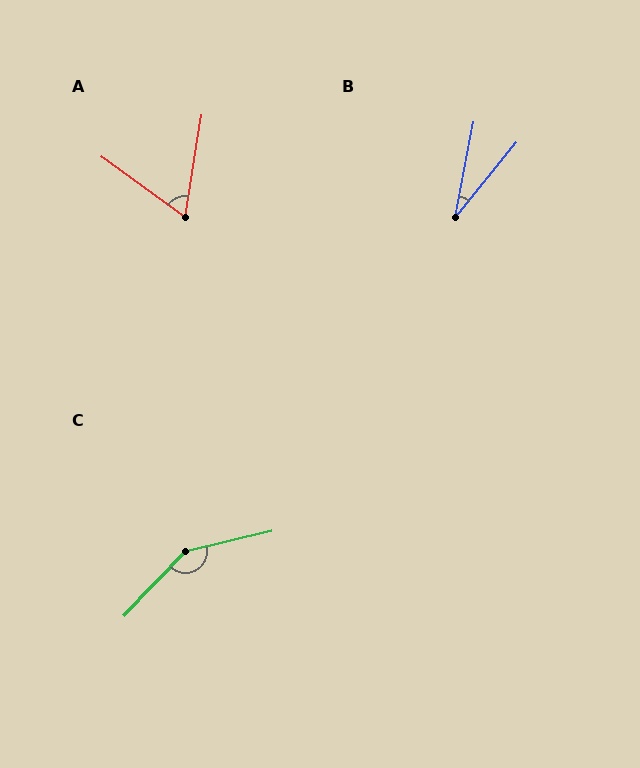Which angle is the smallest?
B, at approximately 28 degrees.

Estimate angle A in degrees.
Approximately 63 degrees.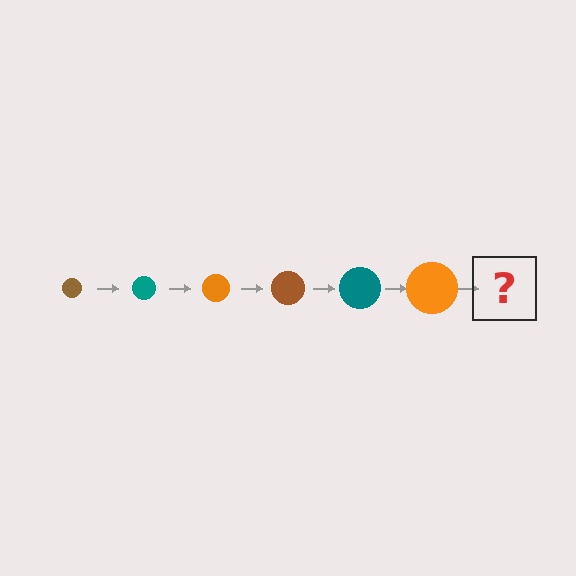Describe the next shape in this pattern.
It should be a brown circle, larger than the previous one.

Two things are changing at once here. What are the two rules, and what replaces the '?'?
The two rules are that the circle grows larger each step and the color cycles through brown, teal, and orange. The '?' should be a brown circle, larger than the previous one.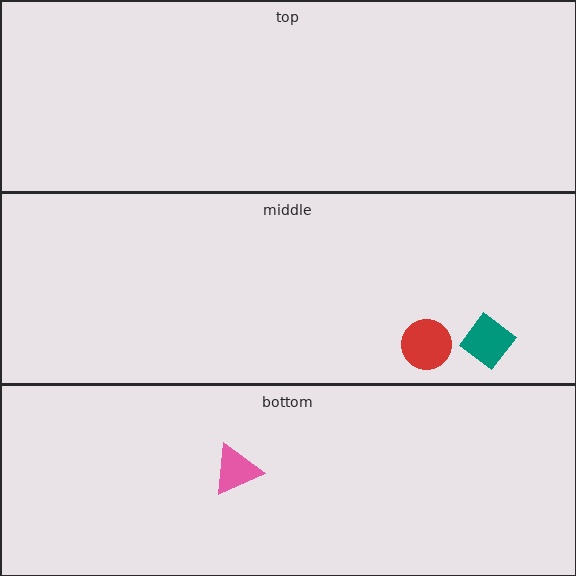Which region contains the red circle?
The middle region.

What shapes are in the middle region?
The red circle, the teal diamond.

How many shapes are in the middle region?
2.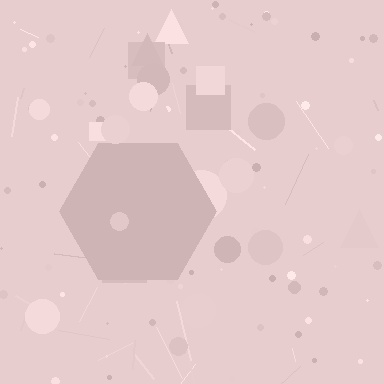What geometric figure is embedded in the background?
A hexagon is embedded in the background.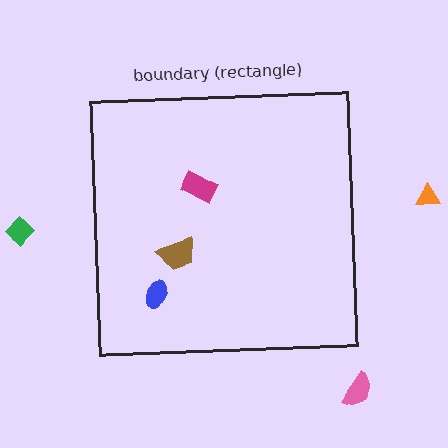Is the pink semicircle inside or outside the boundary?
Outside.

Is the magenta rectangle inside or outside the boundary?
Inside.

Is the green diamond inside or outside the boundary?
Outside.